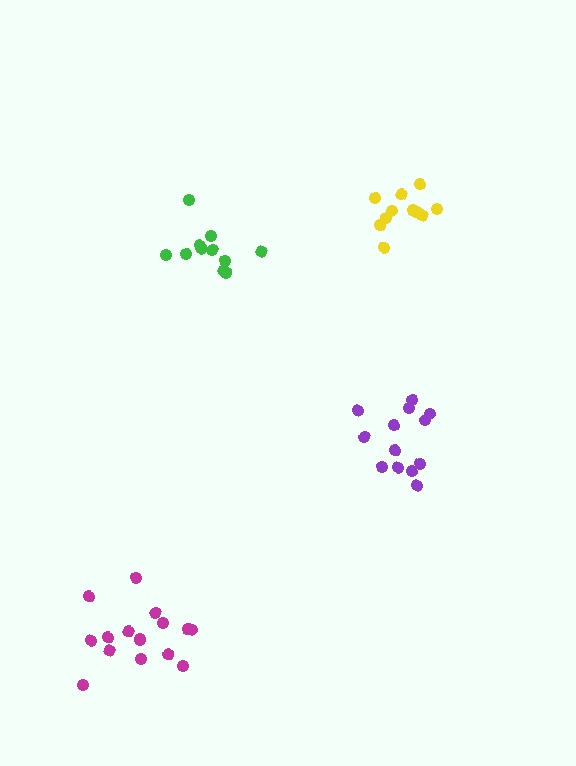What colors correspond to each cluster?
The clusters are colored: purple, yellow, magenta, green.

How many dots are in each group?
Group 1: 13 dots, Group 2: 11 dots, Group 3: 16 dots, Group 4: 11 dots (51 total).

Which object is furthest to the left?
The magenta cluster is leftmost.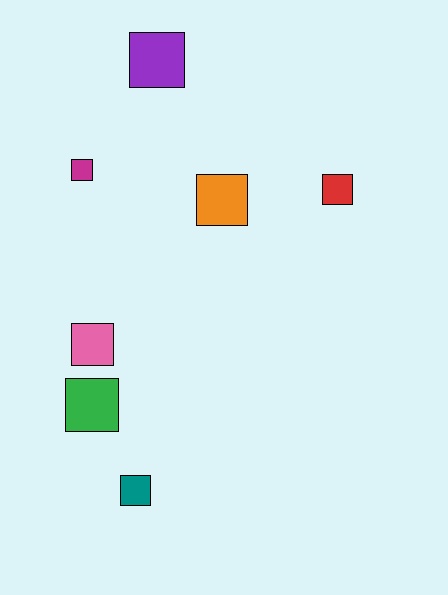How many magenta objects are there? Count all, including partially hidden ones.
There is 1 magenta object.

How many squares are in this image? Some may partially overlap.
There are 7 squares.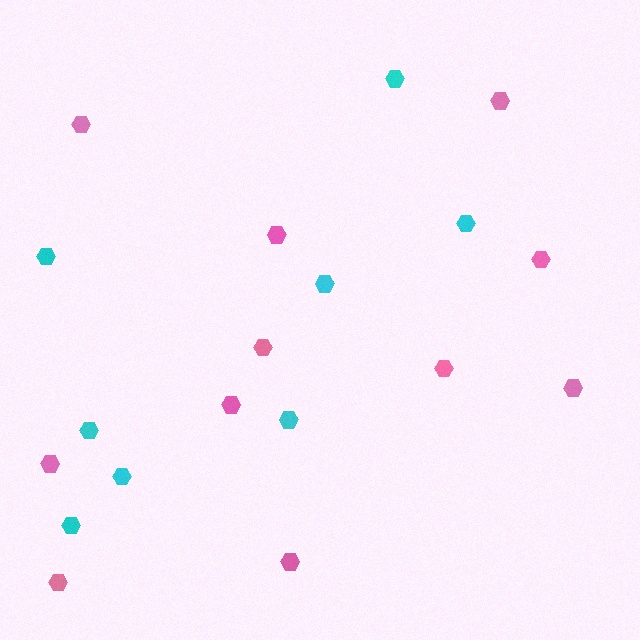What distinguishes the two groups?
There are 2 groups: one group of pink hexagons (11) and one group of cyan hexagons (8).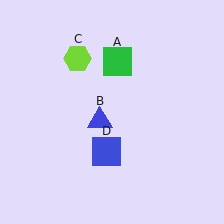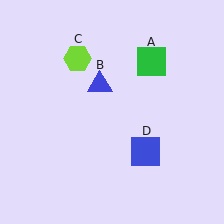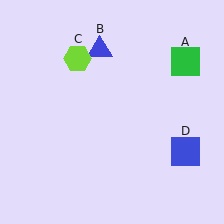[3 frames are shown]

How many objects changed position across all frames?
3 objects changed position: green square (object A), blue triangle (object B), blue square (object D).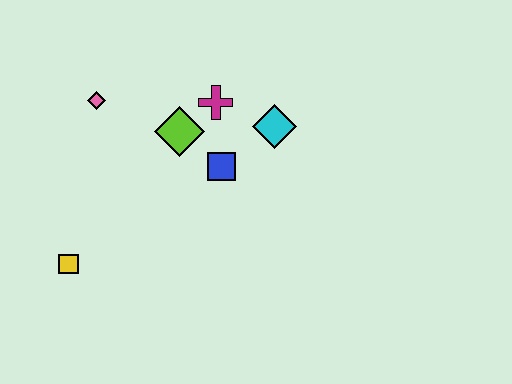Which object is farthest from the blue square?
The yellow square is farthest from the blue square.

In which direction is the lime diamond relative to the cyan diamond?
The lime diamond is to the left of the cyan diamond.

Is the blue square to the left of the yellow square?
No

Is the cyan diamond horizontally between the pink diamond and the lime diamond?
No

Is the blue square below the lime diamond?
Yes